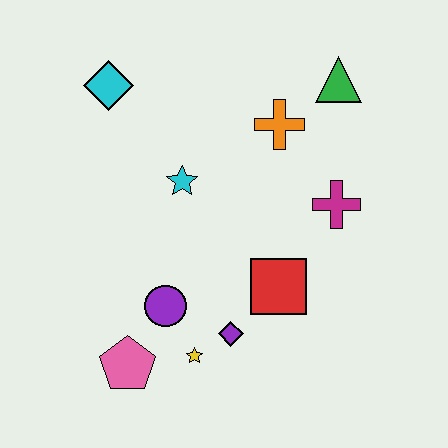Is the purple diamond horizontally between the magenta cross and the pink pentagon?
Yes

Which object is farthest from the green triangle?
The pink pentagon is farthest from the green triangle.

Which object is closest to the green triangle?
The orange cross is closest to the green triangle.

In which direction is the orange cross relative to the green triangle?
The orange cross is to the left of the green triangle.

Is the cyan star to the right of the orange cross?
No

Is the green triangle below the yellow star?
No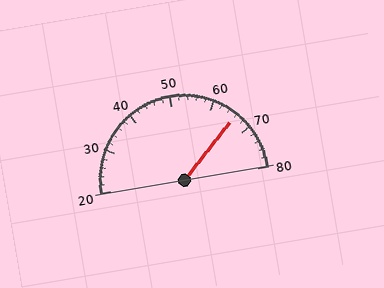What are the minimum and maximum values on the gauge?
The gauge ranges from 20 to 80.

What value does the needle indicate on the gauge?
The needle indicates approximately 66.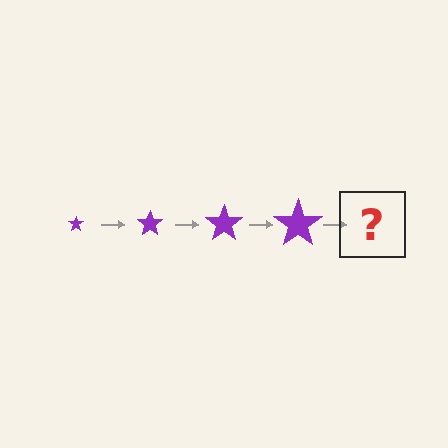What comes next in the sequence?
The next element should be a purple star, larger than the previous one.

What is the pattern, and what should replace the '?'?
The pattern is that the star gets progressively larger each step. The '?' should be a purple star, larger than the previous one.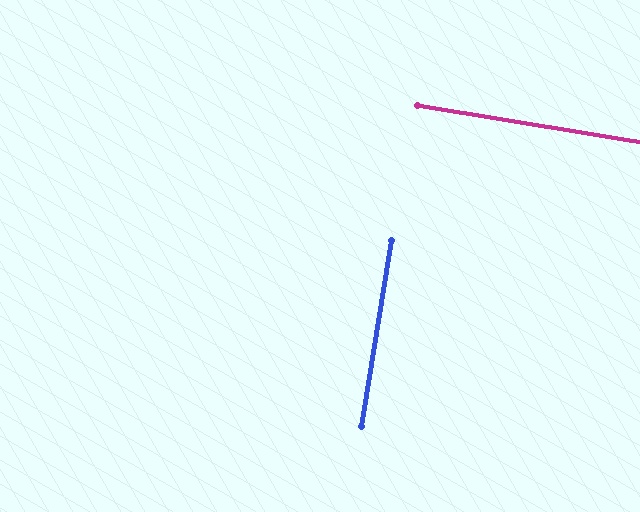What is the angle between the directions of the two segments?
Approximately 90 degrees.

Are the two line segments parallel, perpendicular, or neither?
Perpendicular — they meet at approximately 90°.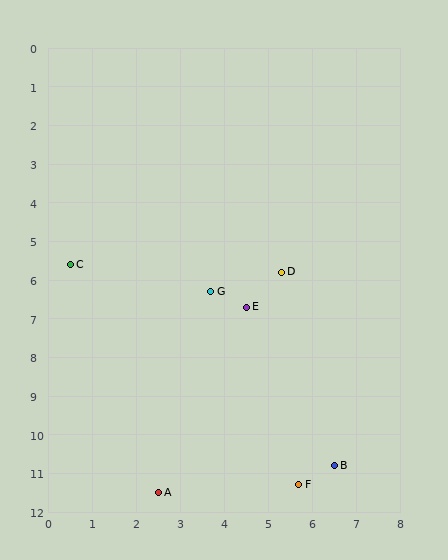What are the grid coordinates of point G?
Point G is at approximately (3.7, 6.3).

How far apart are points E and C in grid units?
Points E and C are about 4.1 grid units apart.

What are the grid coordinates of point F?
Point F is at approximately (5.7, 11.3).